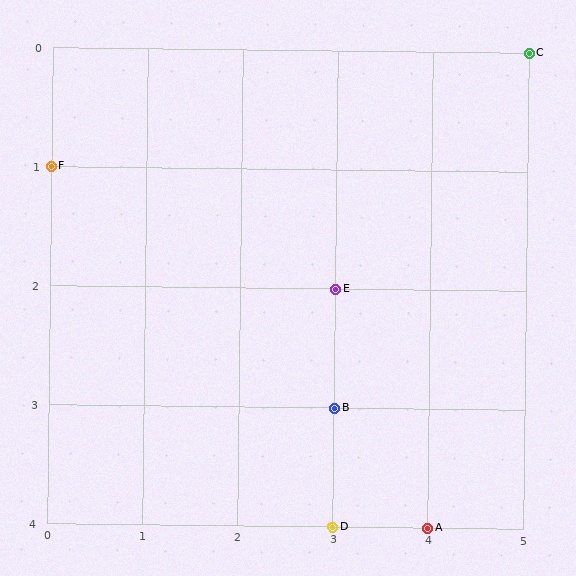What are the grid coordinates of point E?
Point E is at grid coordinates (3, 2).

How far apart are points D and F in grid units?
Points D and F are 3 columns and 3 rows apart (about 4.2 grid units diagonally).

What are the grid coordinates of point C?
Point C is at grid coordinates (5, 0).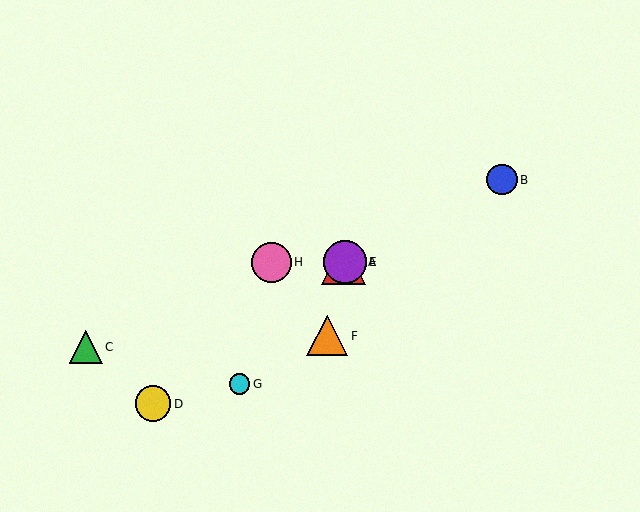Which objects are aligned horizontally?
Objects A, E, H are aligned horizontally.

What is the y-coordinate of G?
Object G is at y≈384.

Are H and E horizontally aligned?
Yes, both are at y≈262.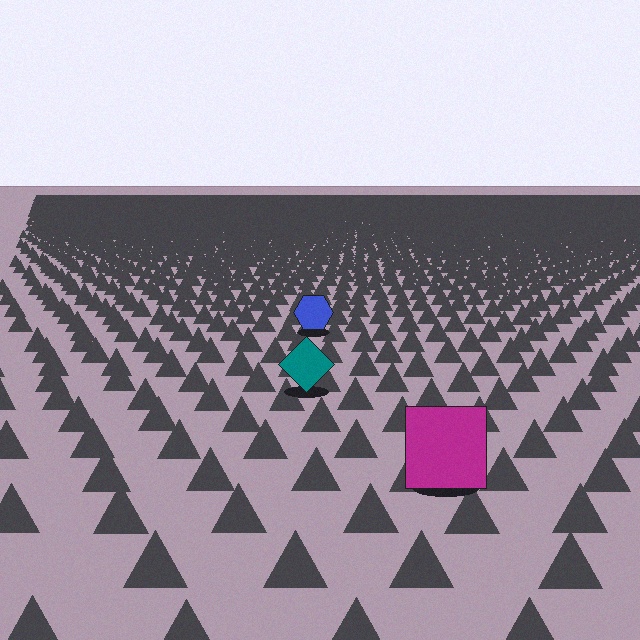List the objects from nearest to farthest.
From nearest to farthest: the magenta square, the teal diamond, the blue hexagon.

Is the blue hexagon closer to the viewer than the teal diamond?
No. The teal diamond is closer — you can tell from the texture gradient: the ground texture is coarser near it.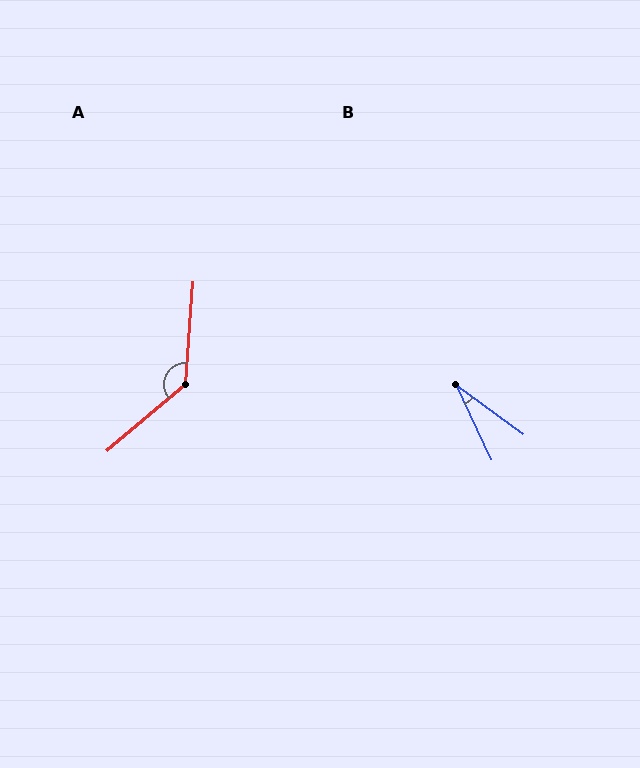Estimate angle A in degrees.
Approximately 135 degrees.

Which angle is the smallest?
B, at approximately 28 degrees.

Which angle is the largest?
A, at approximately 135 degrees.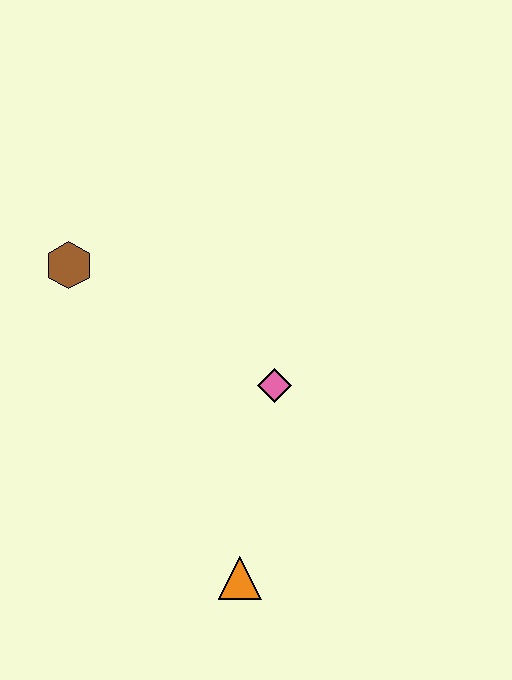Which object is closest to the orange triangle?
The pink diamond is closest to the orange triangle.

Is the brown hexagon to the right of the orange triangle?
No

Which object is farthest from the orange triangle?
The brown hexagon is farthest from the orange triangle.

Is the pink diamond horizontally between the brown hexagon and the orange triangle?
No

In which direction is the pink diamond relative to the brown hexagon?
The pink diamond is to the right of the brown hexagon.